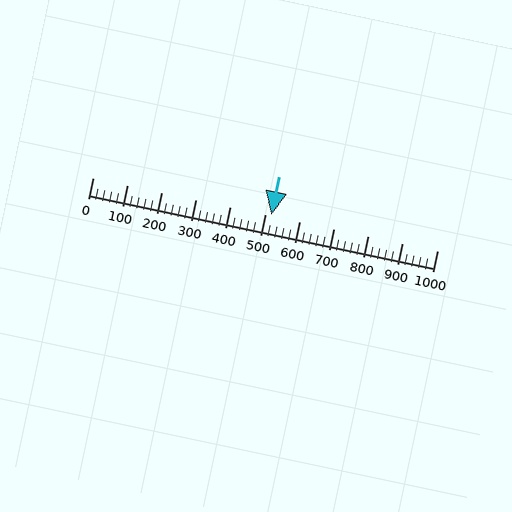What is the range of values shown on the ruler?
The ruler shows values from 0 to 1000.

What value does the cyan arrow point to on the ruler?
The cyan arrow points to approximately 518.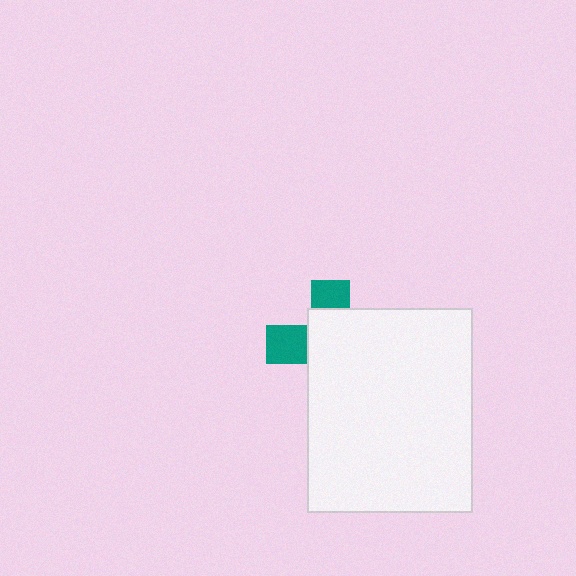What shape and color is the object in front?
The object in front is a white rectangle.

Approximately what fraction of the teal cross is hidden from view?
Roughly 68% of the teal cross is hidden behind the white rectangle.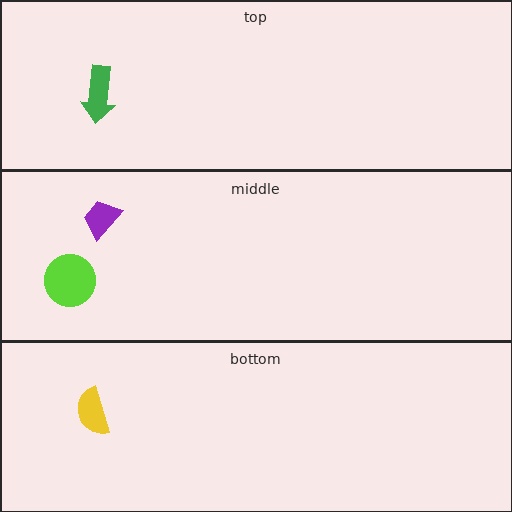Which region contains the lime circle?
The middle region.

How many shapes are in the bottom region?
1.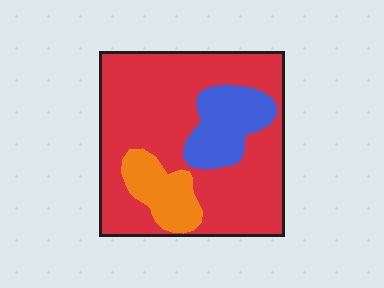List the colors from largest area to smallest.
From largest to smallest: red, blue, orange.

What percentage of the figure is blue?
Blue takes up about one sixth (1/6) of the figure.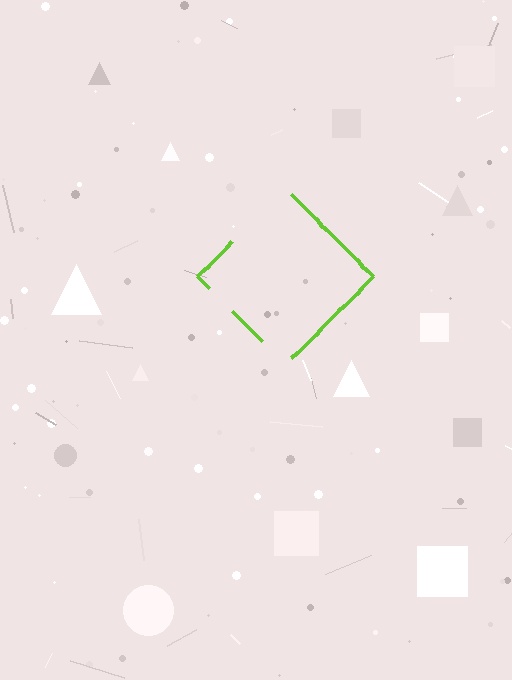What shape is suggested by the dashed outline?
The dashed outline suggests a diamond.